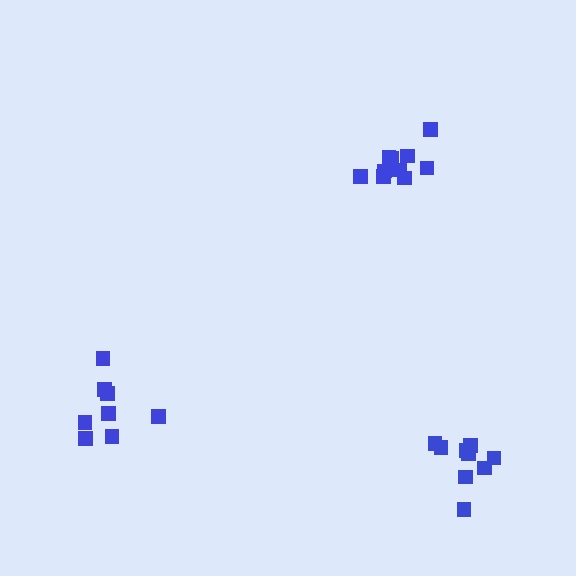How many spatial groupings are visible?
There are 3 spatial groupings.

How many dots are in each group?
Group 1: 10 dots, Group 2: 8 dots, Group 3: 9 dots (27 total).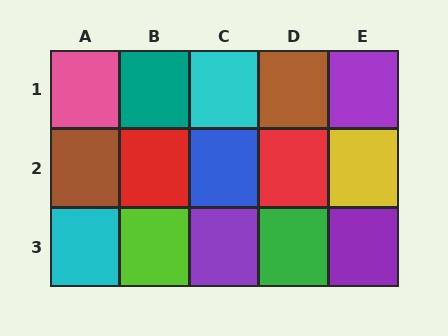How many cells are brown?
2 cells are brown.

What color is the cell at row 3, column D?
Green.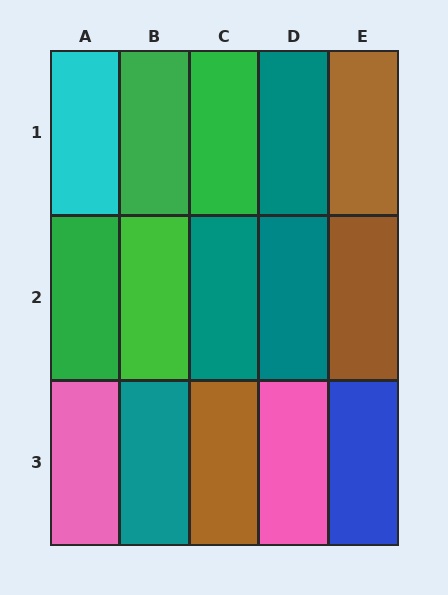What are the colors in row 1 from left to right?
Cyan, green, green, teal, brown.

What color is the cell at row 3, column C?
Brown.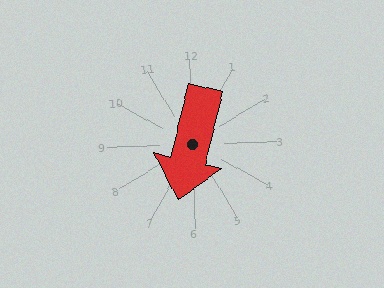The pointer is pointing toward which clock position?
Roughly 7 o'clock.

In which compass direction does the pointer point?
South.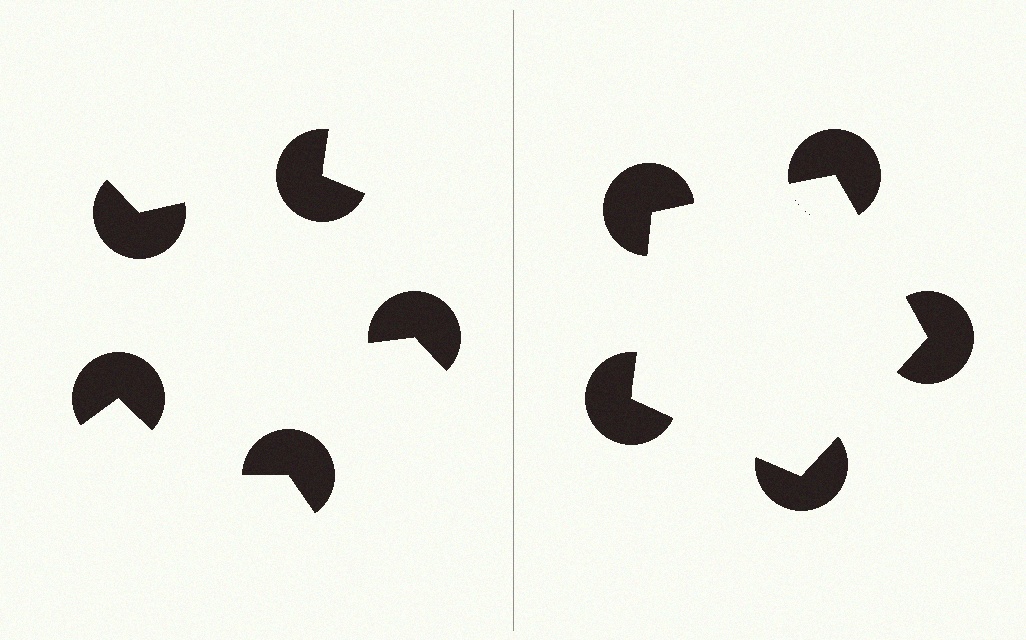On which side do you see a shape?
An illusory pentagon appears on the right side. On the left side the wedge cuts are rotated, so no coherent shape forms.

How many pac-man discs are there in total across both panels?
10 — 5 on each side.